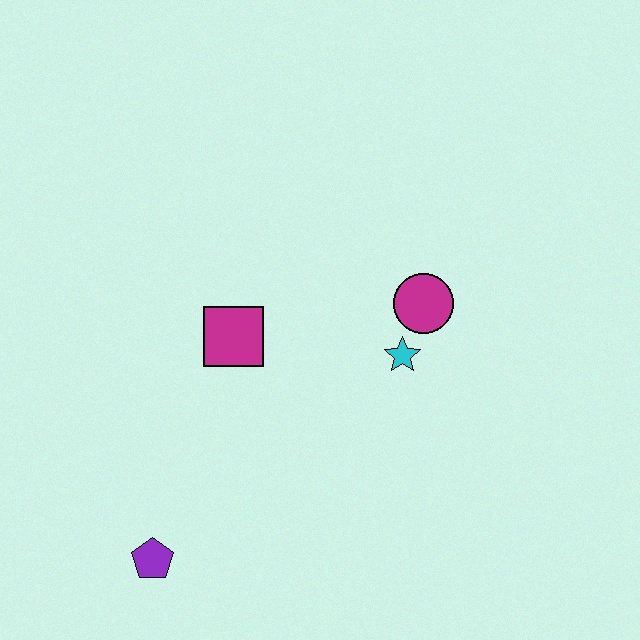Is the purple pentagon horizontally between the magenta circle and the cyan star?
No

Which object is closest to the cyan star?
The magenta circle is closest to the cyan star.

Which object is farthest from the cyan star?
The purple pentagon is farthest from the cyan star.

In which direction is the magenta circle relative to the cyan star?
The magenta circle is above the cyan star.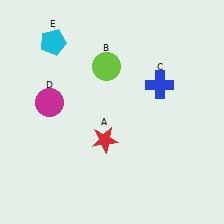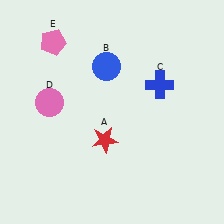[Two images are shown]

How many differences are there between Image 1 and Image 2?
There are 3 differences between the two images.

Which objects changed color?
B changed from lime to blue. D changed from magenta to pink. E changed from cyan to pink.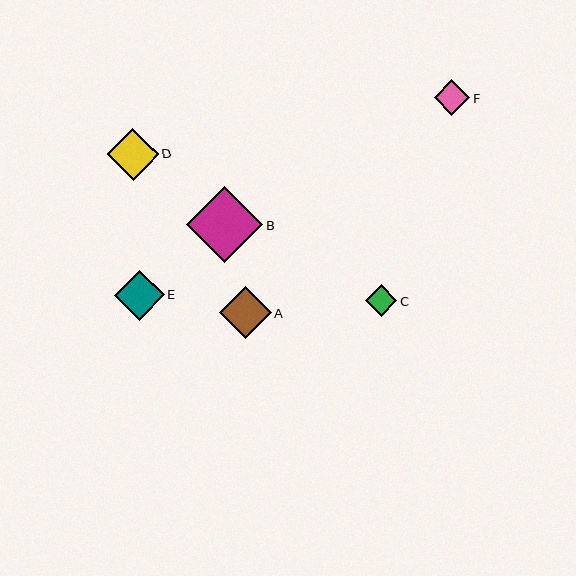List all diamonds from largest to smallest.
From largest to smallest: B, D, A, E, F, C.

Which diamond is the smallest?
Diamond C is the smallest with a size of approximately 32 pixels.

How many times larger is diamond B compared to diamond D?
Diamond B is approximately 1.5 times the size of diamond D.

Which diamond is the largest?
Diamond B is the largest with a size of approximately 76 pixels.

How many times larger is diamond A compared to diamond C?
Diamond A is approximately 1.6 times the size of diamond C.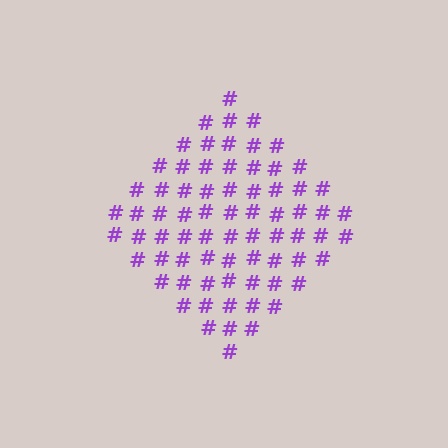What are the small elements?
The small elements are hash symbols.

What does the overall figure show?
The overall figure shows a diamond.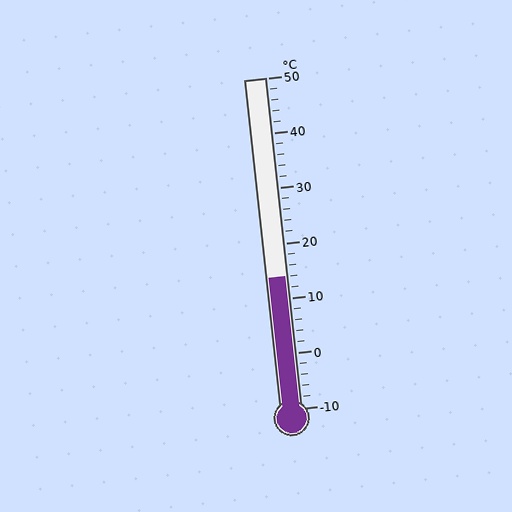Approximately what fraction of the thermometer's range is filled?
The thermometer is filled to approximately 40% of its range.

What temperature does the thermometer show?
The thermometer shows approximately 14°C.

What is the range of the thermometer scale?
The thermometer scale ranges from -10°C to 50°C.